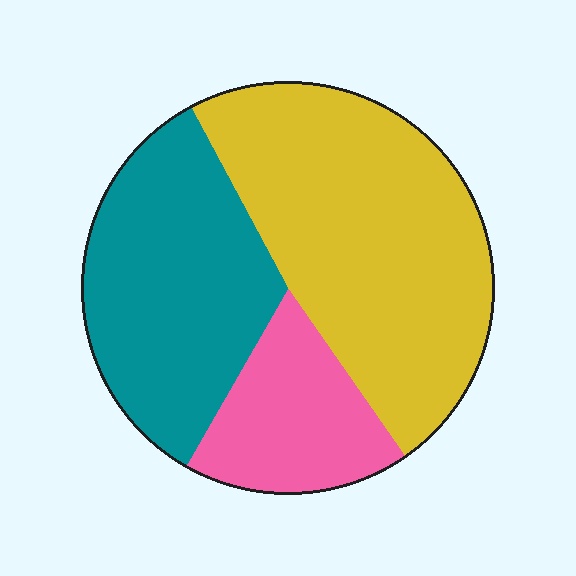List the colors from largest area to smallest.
From largest to smallest: yellow, teal, pink.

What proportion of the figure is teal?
Teal covers 34% of the figure.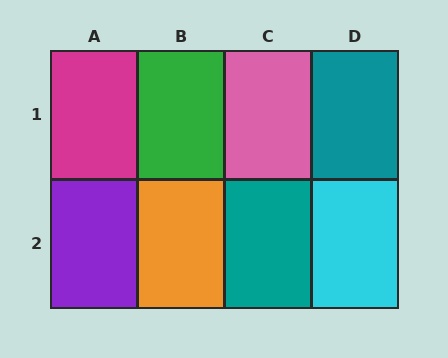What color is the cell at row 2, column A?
Purple.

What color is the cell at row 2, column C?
Teal.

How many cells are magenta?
1 cell is magenta.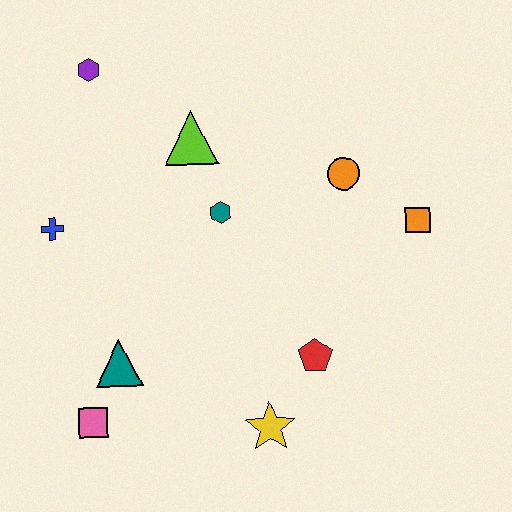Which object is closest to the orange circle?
The orange square is closest to the orange circle.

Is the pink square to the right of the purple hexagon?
No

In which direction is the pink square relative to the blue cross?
The pink square is below the blue cross.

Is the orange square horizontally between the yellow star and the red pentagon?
No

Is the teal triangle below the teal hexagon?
Yes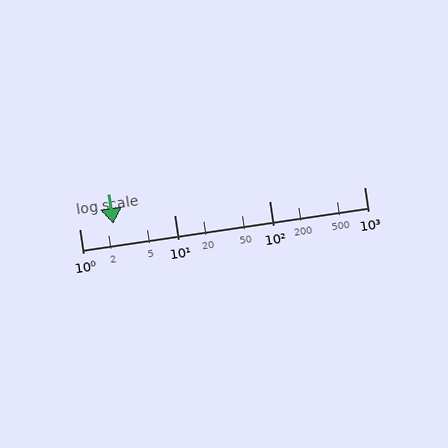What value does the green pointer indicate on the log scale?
The pointer indicates approximately 2.3.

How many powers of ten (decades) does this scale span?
The scale spans 3 decades, from 1 to 1000.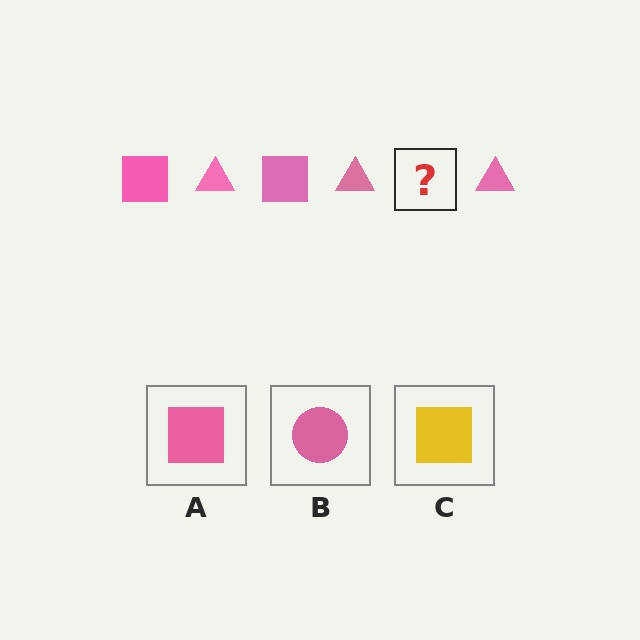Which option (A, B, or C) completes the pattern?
A.